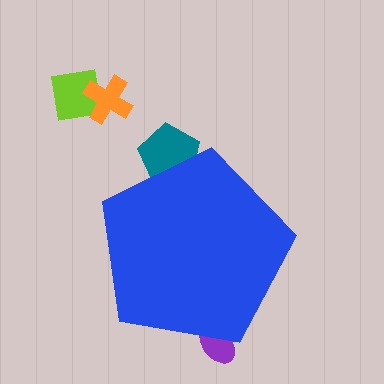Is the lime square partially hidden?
No, the lime square is fully visible.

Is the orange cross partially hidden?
No, the orange cross is fully visible.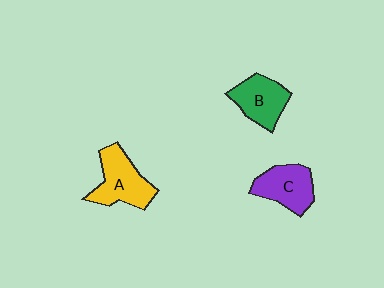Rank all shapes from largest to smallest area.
From largest to smallest: A (yellow), C (purple), B (green).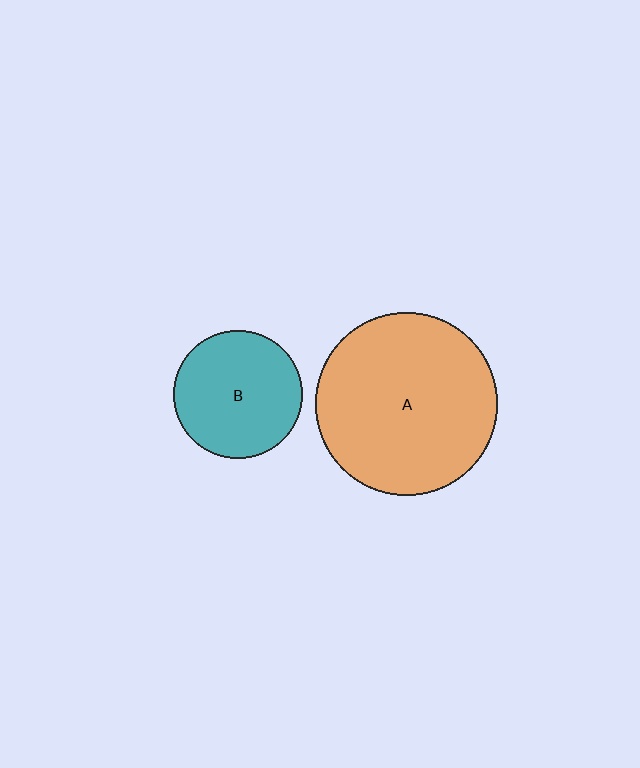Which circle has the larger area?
Circle A (orange).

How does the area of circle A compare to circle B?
Approximately 2.0 times.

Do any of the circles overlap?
No, none of the circles overlap.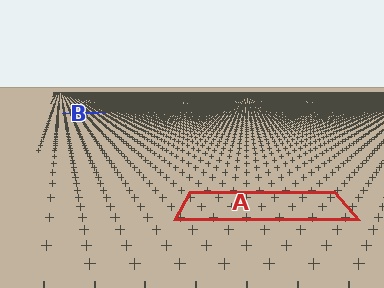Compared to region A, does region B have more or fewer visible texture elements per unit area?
Region B has more texture elements per unit area — they are packed more densely because it is farther away.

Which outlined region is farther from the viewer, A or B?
Region B is farther from the viewer — the texture elements inside it appear smaller and more densely packed.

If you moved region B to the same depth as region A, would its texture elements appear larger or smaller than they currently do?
They would appear larger. At a closer depth, the same texture elements are projected at a bigger on-screen size.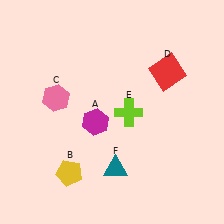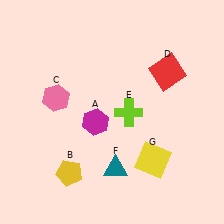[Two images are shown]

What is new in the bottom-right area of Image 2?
A yellow square (G) was added in the bottom-right area of Image 2.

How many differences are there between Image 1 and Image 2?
There is 1 difference between the two images.